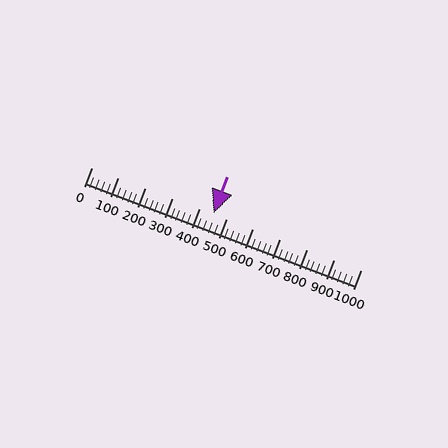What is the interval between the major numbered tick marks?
The major tick marks are spaced 100 units apart.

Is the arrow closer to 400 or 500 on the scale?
The arrow is closer to 500.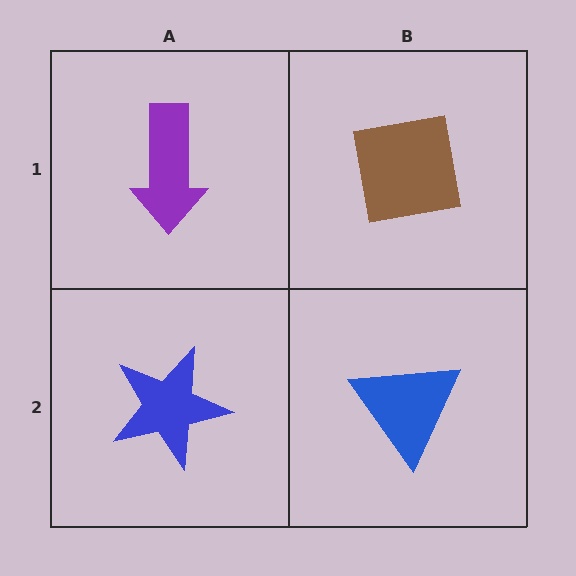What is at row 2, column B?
A blue triangle.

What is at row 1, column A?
A purple arrow.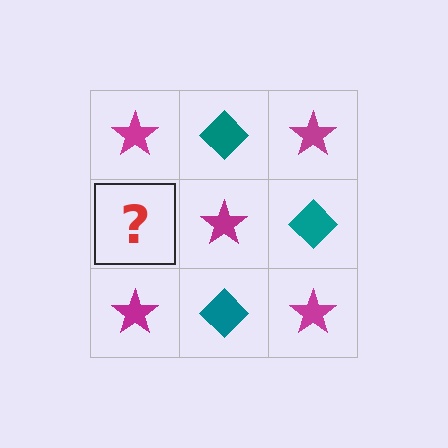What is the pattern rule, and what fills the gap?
The rule is that it alternates magenta star and teal diamond in a checkerboard pattern. The gap should be filled with a teal diamond.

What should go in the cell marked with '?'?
The missing cell should contain a teal diamond.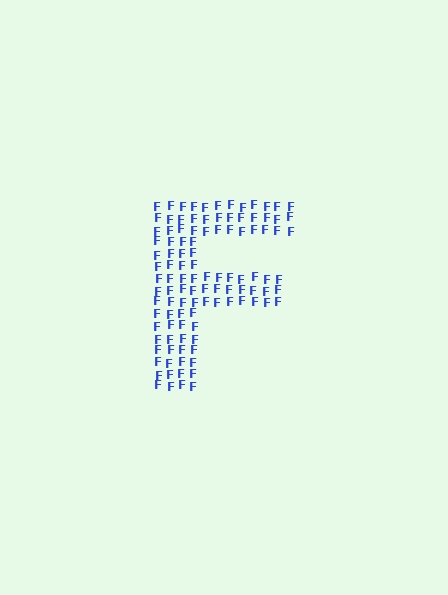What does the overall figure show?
The overall figure shows the letter F.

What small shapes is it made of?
It is made of small letter F's.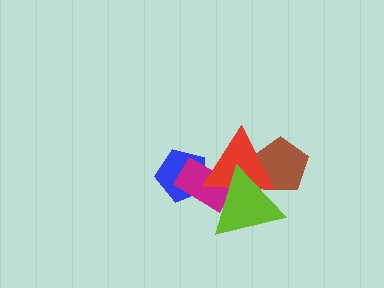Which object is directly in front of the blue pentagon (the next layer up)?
The magenta rectangle is directly in front of the blue pentagon.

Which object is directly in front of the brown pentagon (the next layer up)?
The red triangle is directly in front of the brown pentagon.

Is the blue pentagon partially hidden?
Yes, it is partially covered by another shape.